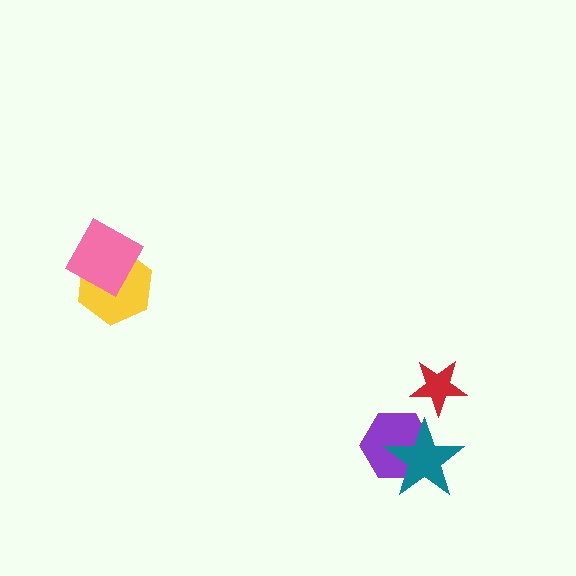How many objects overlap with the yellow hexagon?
1 object overlaps with the yellow hexagon.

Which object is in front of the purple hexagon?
The teal star is in front of the purple hexagon.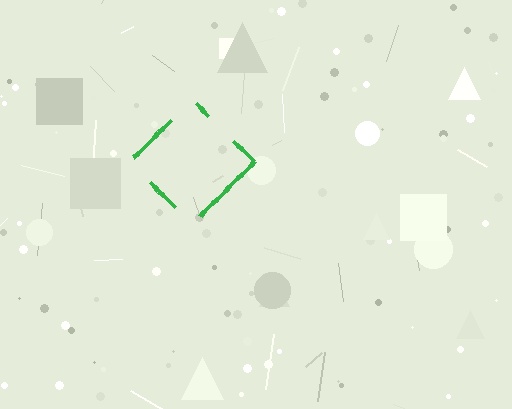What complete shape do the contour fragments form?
The contour fragments form a diamond.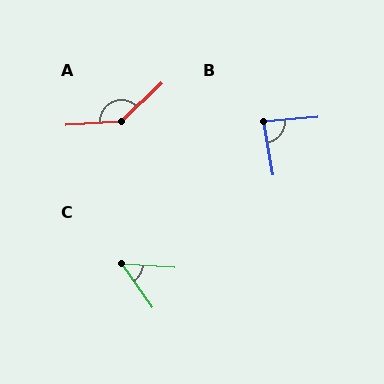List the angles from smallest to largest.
C (52°), B (84°), A (140°).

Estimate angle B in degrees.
Approximately 84 degrees.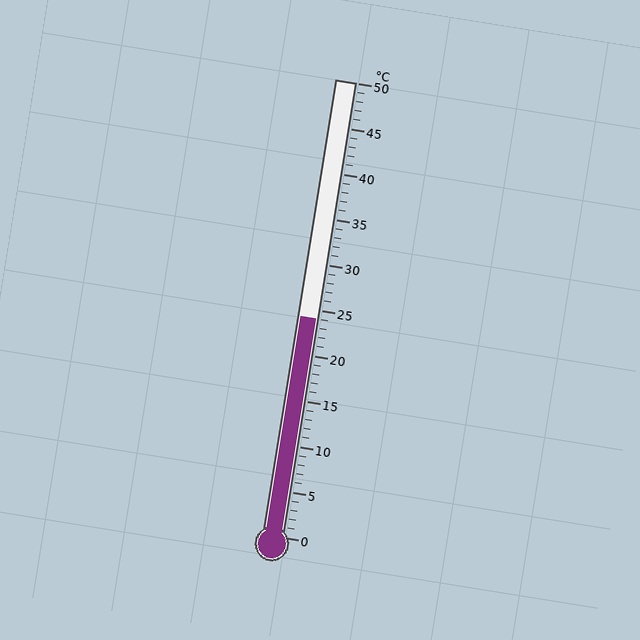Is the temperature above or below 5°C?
The temperature is above 5°C.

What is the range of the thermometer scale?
The thermometer scale ranges from 0°C to 50°C.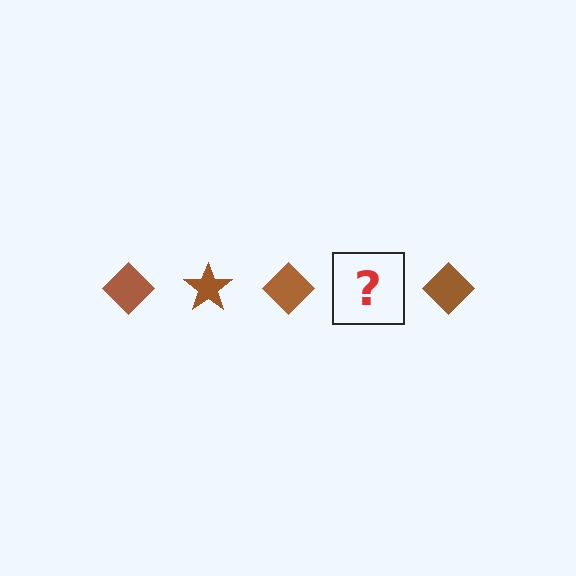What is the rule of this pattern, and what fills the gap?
The rule is that the pattern cycles through diamond, star shapes in brown. The gap should be filled with a brown star.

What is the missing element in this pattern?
The missing element is a brown star.